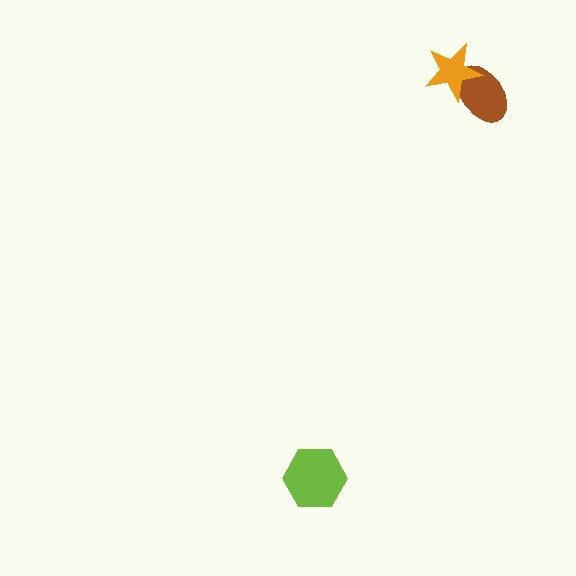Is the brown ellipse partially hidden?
Yes, it is partially covered by another shape.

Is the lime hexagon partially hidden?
No, no other shape covers it.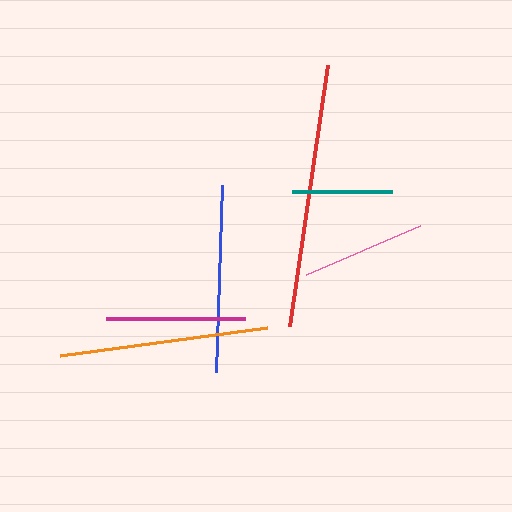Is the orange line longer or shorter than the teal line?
The orange line is longer than the teal line.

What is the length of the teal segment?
The teal segment is approximately 100 pixels long.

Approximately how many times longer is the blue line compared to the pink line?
The blue line is approximately 1.5 times the length of the pink line.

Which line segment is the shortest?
The teal line is the shortest at approximately 100 pixels.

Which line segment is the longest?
The red line is the longest at approximately 263 pixels.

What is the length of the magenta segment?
The magenta segment is approximately 139 pixels long.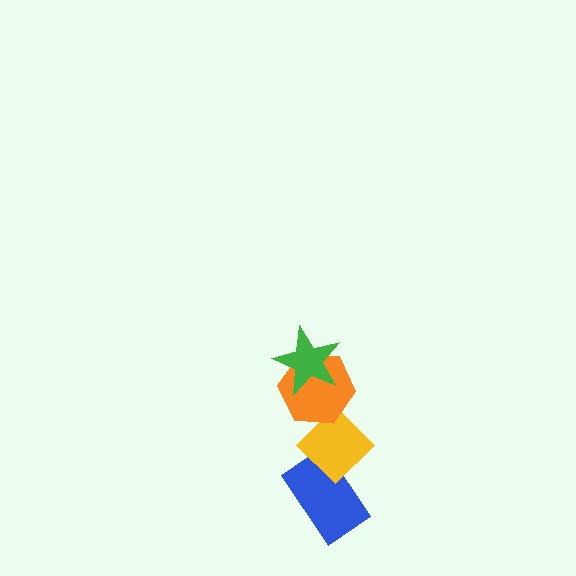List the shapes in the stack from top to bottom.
From top to bottom: the green star, the orange hexagon, the yellow diamond, the blue rectangle.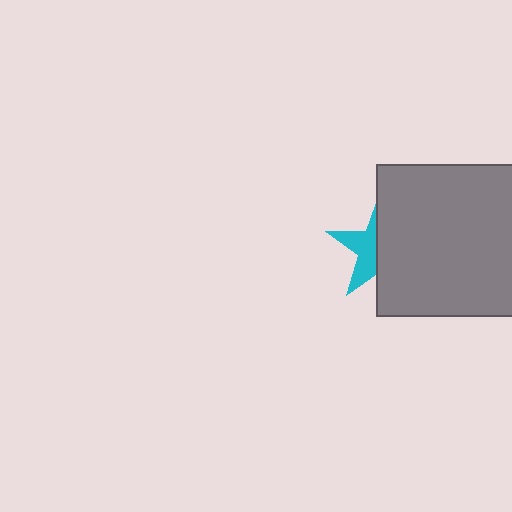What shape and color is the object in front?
The object in front is a gray square.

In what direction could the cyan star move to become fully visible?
The cyan star could move left. That would shift it out from behind the gray square entirely.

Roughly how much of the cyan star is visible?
A small part of it is visible (roughly 41%).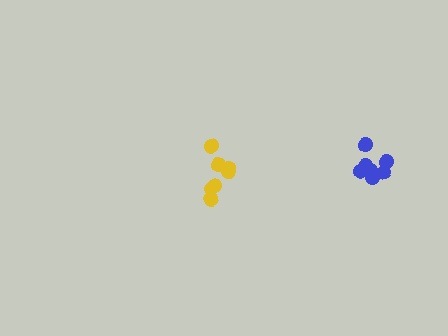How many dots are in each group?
Group 1: 9 dots, Group 2: 7 dots (16 total).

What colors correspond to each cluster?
The clusters are colored: blue, yellow.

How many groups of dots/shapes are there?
There are 2 groups.